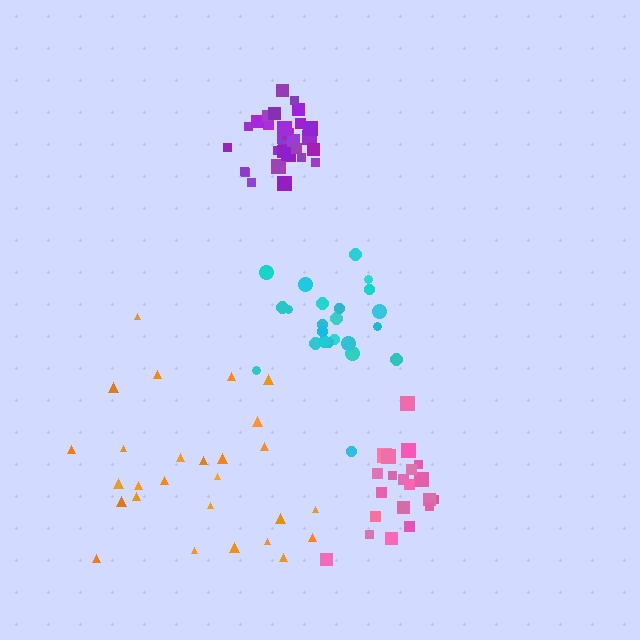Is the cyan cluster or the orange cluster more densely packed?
Cyan.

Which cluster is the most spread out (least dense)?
Orange.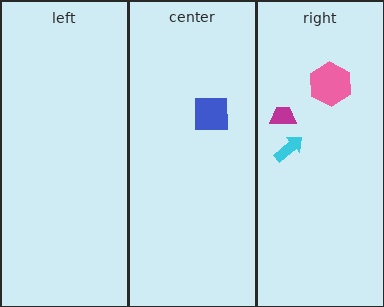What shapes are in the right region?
The cyan arrow, the pink hexagon, the magenta trapezoid.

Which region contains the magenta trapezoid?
The right region.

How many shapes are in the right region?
3.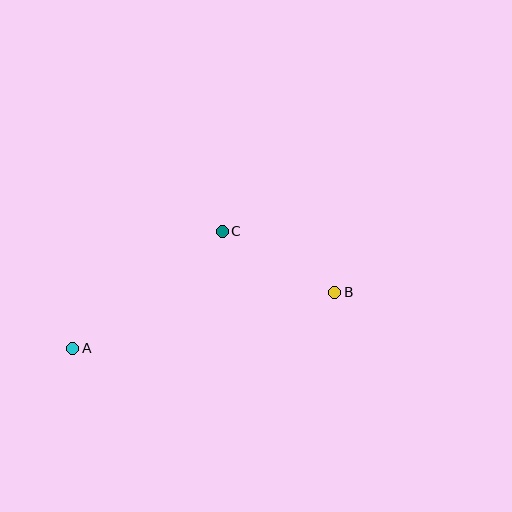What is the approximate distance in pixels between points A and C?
The distance between A and C is approximately 190 pixels.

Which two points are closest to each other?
Points B and C are closest to each other.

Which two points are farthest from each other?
Points A and B are farthest from each other.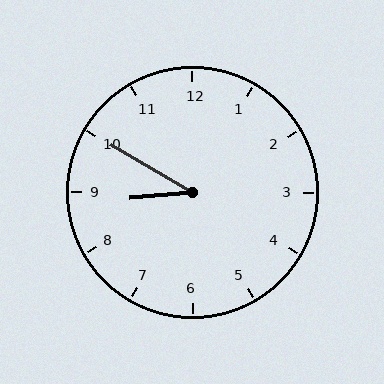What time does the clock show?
8:50.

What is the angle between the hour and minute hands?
Approximately 35 degrees.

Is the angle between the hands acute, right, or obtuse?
It is acute.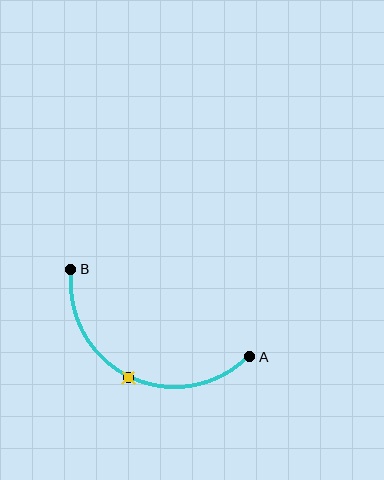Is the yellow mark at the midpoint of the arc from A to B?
Yes. The yellow mark lies on the arc at equal arc-length from both A and B — it is the arc midpoint.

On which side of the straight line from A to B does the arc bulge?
The arc bulges below the straight line connecting A and B.